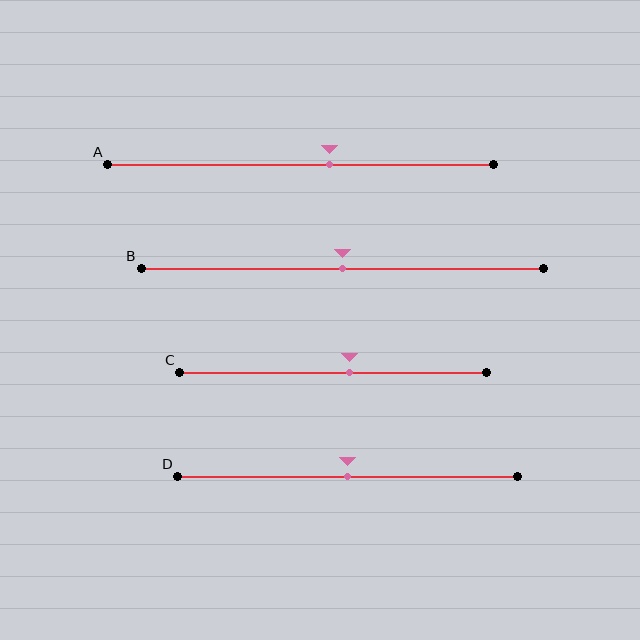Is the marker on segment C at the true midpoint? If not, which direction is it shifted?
No, the marker on segment C is shifted to the right by about 5% of the segment length.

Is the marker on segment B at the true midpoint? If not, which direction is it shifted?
Yes, the marker on segment B is at the true midpoint.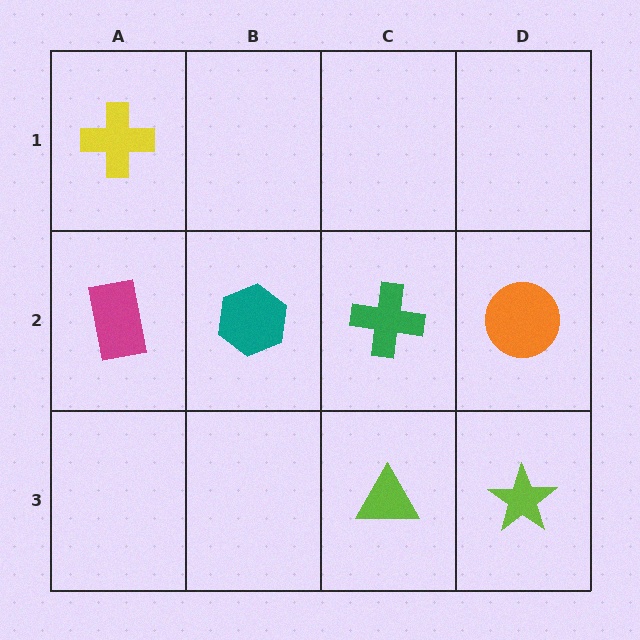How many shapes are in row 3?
2 shapes.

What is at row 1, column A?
A yellow cross.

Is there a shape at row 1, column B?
No, that cell is empty.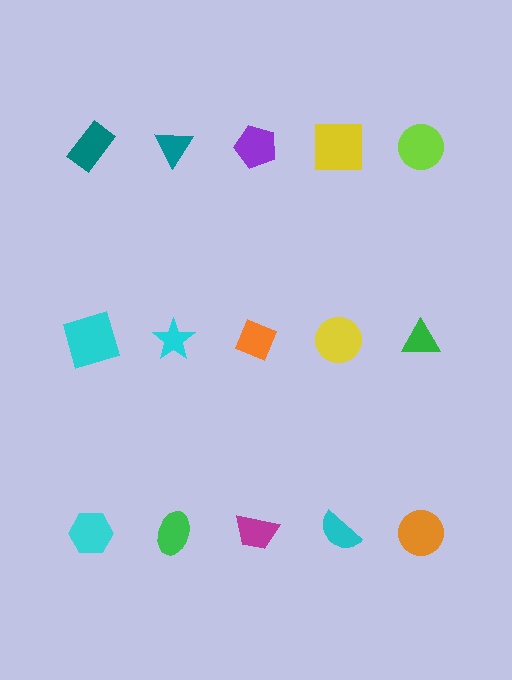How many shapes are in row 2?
5 shapes.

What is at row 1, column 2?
A teal triangle.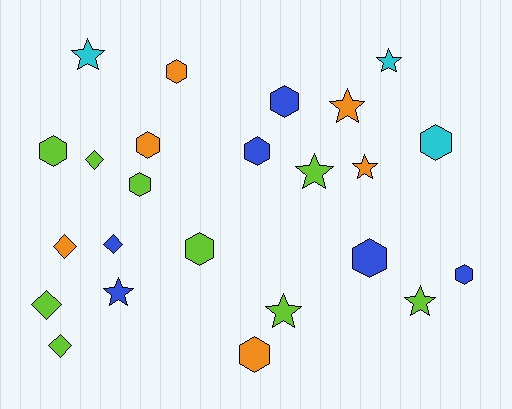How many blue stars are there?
There is 1 blue star.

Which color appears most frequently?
Lime, with 9 objects.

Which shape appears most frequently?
Hexagon, with 11 objects.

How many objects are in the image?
There are 24 objects.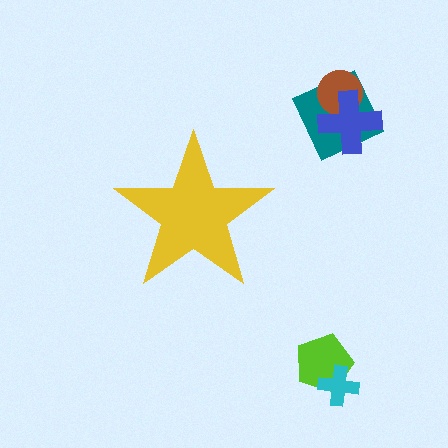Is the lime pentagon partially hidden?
No, the lime pentagon is fully visible.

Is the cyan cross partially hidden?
No, the cyan cross is fully visible.